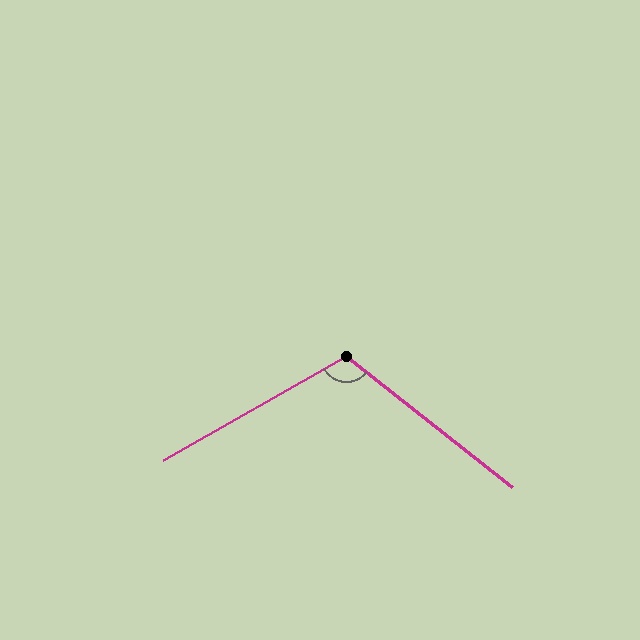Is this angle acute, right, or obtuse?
It is obtuse.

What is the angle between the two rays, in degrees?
Approximately 112 degrees.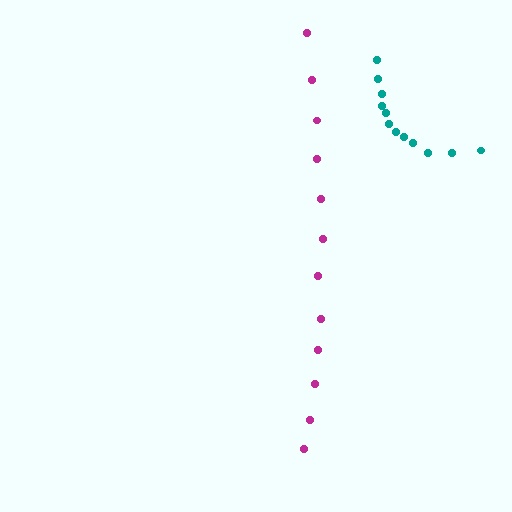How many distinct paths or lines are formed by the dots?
There are 2 distinct paths.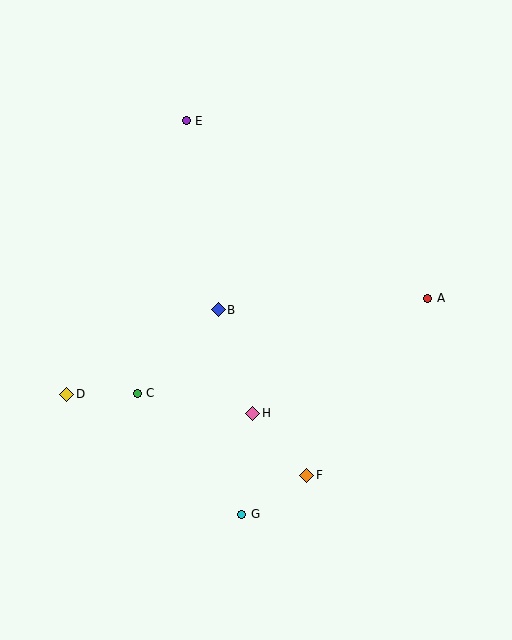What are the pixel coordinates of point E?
Point E is at (186, 121).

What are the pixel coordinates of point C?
Point C is at (137, 393).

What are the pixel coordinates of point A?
Point A is at (428, 298).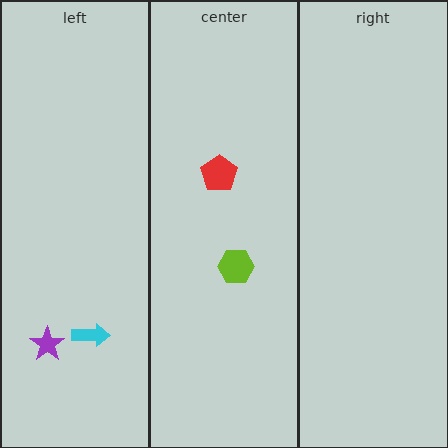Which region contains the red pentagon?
The center region.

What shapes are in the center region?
The lime hexagon, the red pentagon.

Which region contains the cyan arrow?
The left region.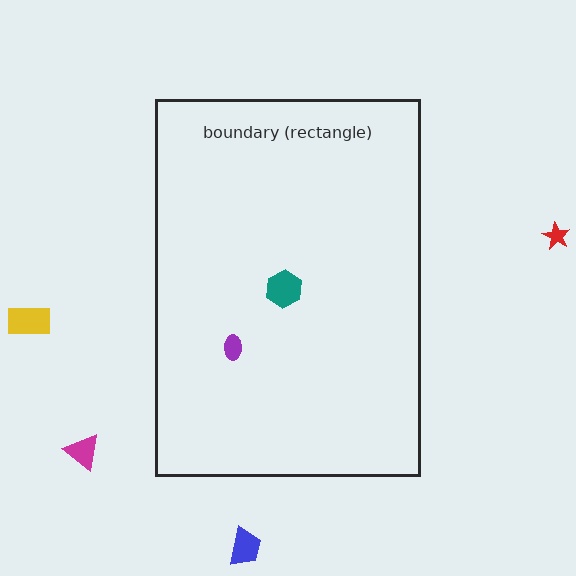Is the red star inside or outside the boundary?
Outside.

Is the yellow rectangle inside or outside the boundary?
Outside.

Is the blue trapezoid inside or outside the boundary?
Outside.